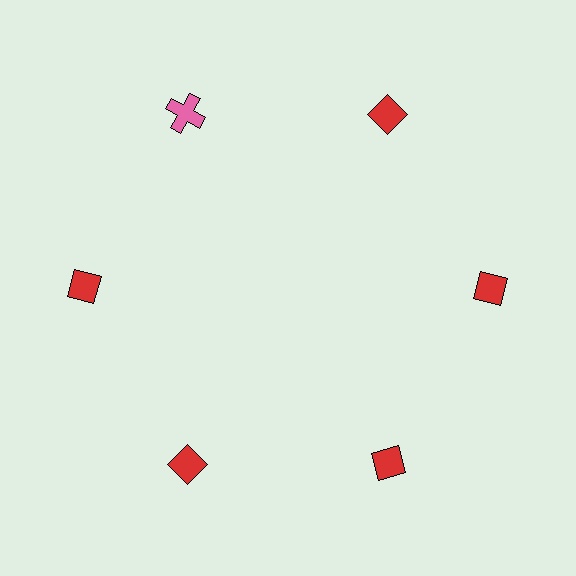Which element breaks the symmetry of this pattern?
The pink cross at roughly the 11 o'clock position breaks the symmetry. All other shapes are red diamonds.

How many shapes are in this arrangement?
There are 6 shapes arranged in a ring pattern.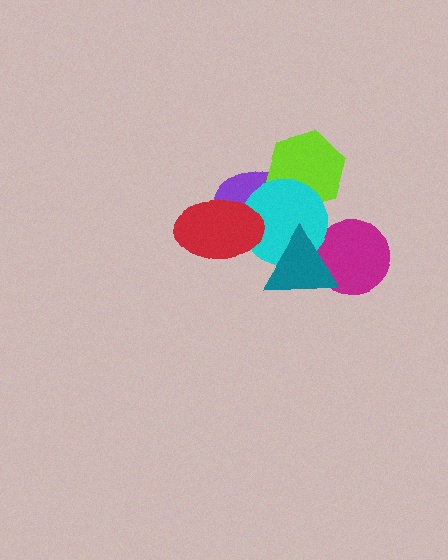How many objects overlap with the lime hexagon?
2 objects overlap with the lime hexagon.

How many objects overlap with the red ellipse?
2 objects overlap with the red ellipse.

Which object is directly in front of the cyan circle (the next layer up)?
The red ellipse is directly in front of the cyan circle.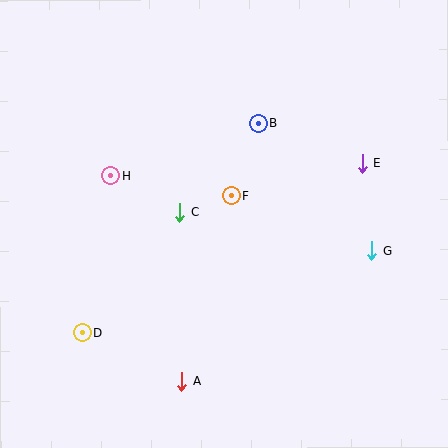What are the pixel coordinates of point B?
Point B is at (259, 123).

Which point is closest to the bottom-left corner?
Point D is closest to the bottom-left corner.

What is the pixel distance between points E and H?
The distance between E and H is 252 pixels.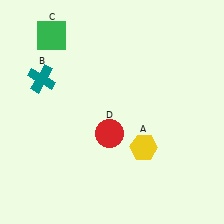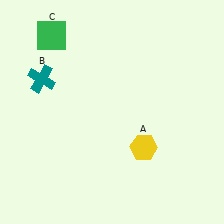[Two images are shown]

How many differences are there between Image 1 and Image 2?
There is 1 difference between the two images.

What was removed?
The red circle (D) was removed in Image 2.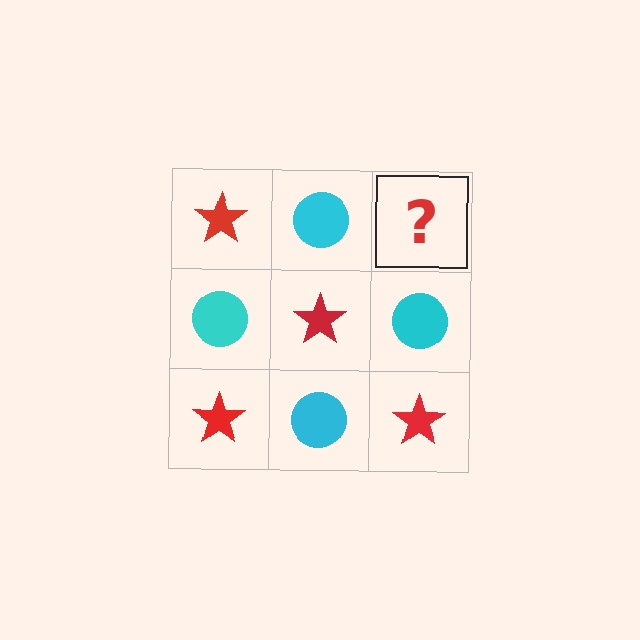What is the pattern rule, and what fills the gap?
The rule is that it alternates red star and cyan circle in a checkerboard pattern. The gap should be filled with a red star.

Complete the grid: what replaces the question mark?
The question mark should be replaced with a red star.